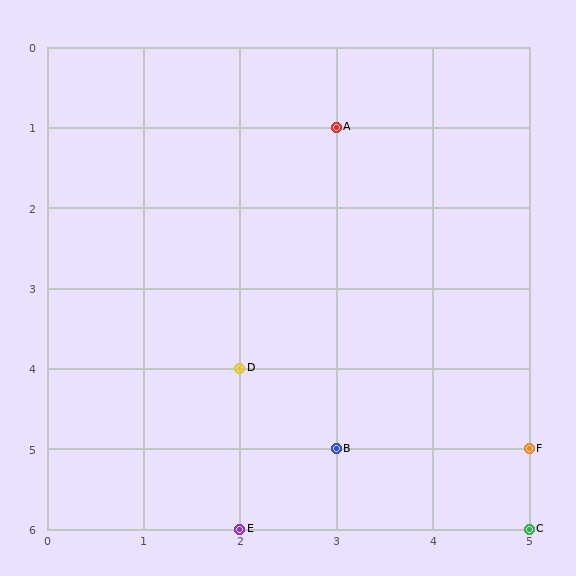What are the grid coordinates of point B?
Point B is at grid coordinates (3, 5).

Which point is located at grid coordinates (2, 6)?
Point E is at (2, 6).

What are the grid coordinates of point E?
Point E is at grid coordinates (2, 6).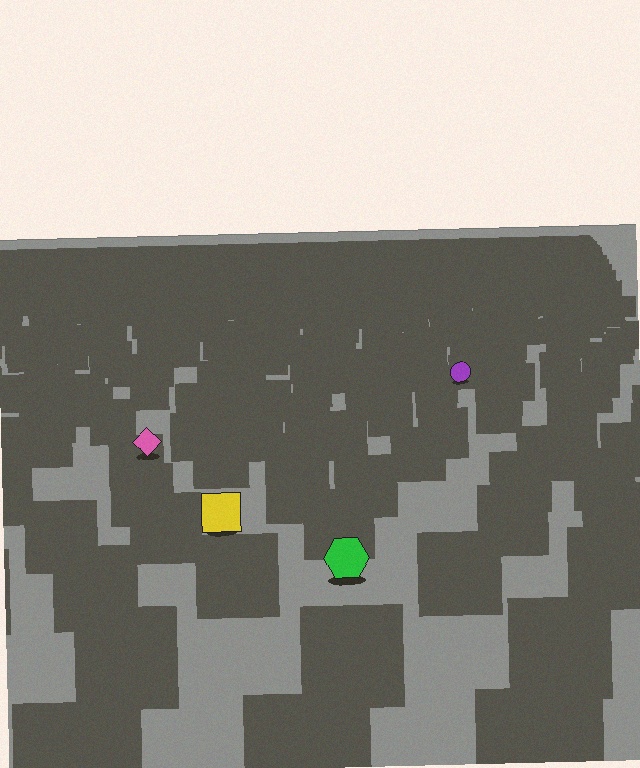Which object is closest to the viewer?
The green hexagon is closest. The texture marks near it are larger and more spread out.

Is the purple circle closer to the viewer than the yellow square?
No. The yellow square is closer — you can tell from the texture gradient: the ground texture is coarser near it.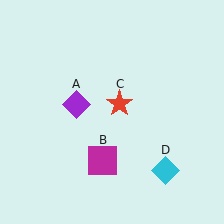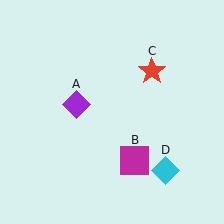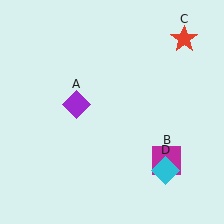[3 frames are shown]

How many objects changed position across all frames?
2 objects changed position: magenta square (object B), red star (object C).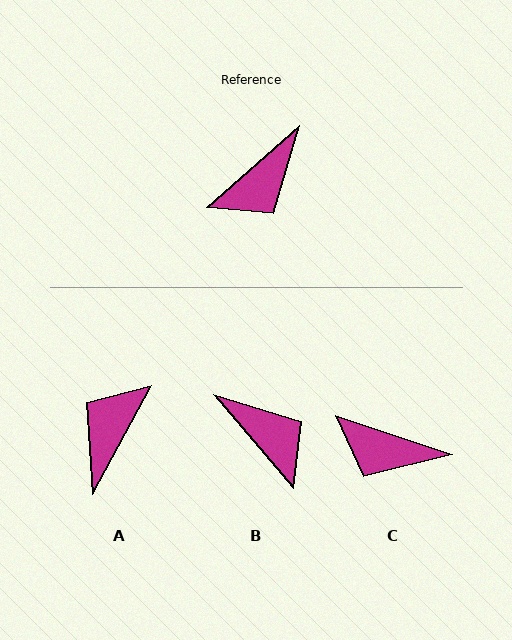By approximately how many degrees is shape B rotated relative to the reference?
Approximately 89 degrees counter-clockwise.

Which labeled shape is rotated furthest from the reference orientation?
A, about 160 degrees away.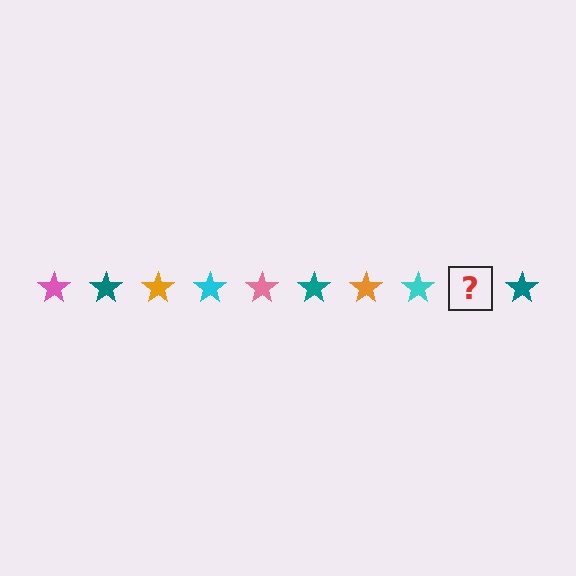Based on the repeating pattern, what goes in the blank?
The blank should be a pink star.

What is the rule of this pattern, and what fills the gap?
The rule is that the pattern cycles through pink, teal, orange, cyan stars. The gap should be filled with a pink star.